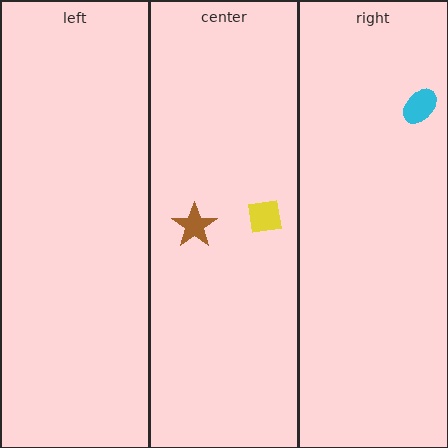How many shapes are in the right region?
1.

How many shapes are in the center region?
2.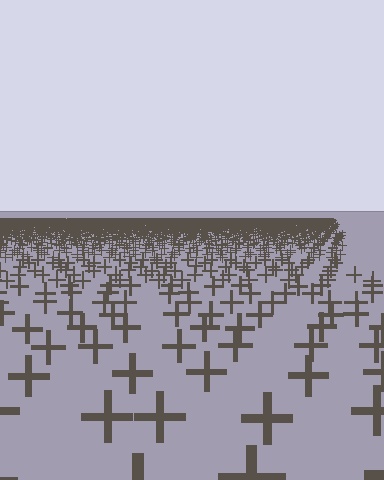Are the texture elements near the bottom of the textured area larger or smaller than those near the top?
Larger. Near the bottom, elements are closer to the viewer and appear at a bigger on-screen size.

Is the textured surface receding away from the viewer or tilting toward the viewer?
The surface is receding away from the viewer. Texture elements get smaller and denser toward the top.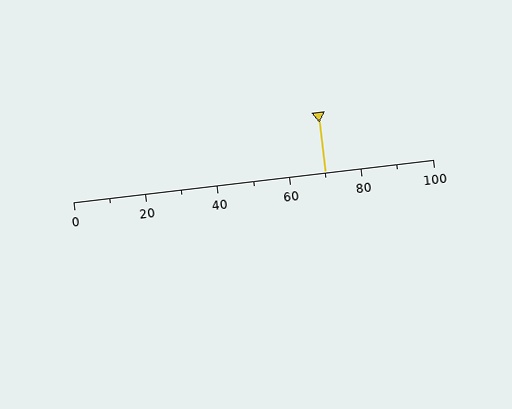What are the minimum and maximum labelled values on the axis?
The axis runs from 0 to 100.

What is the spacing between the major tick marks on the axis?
The major ticks are spaced 20 apart.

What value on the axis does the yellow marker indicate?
The marker indicates approximately 70.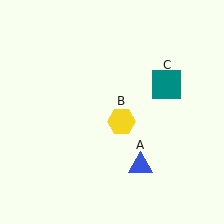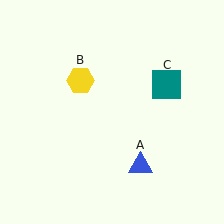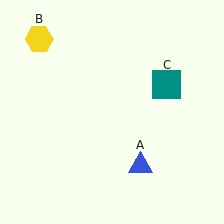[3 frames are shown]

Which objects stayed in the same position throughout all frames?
Blue triangle (object A) and teal square (object C) remained stationary.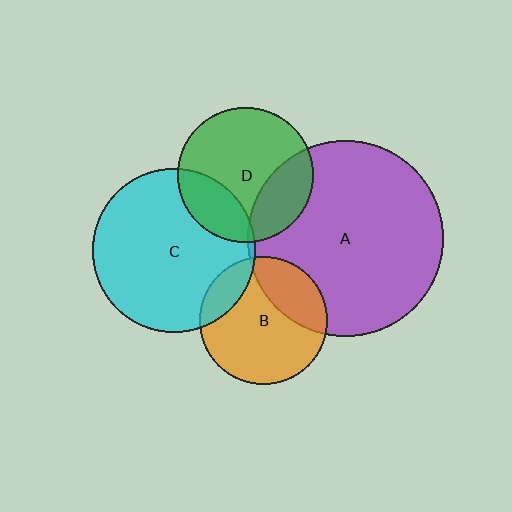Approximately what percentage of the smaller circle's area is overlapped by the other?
Approximately 25%.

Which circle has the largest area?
Circle A (purple).